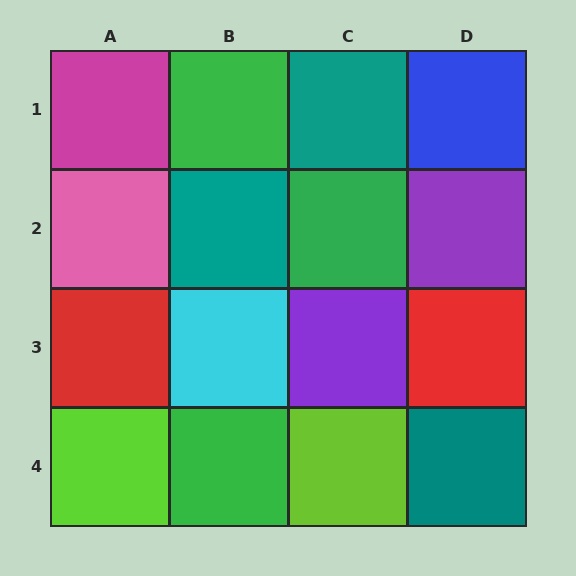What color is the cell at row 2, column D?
Purple.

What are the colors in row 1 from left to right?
Magenta, green, teal, blue.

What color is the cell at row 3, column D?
Red.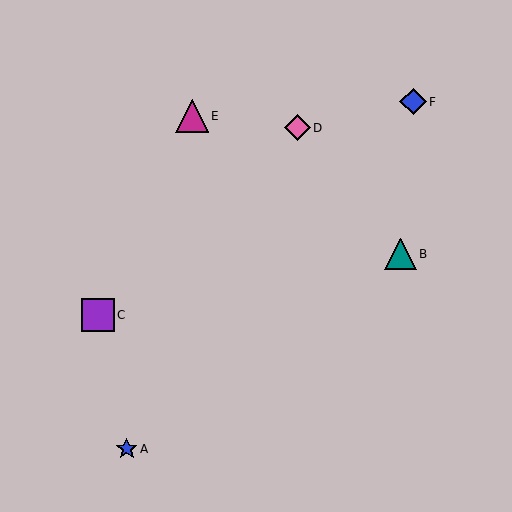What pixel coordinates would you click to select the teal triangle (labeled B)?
Click at (401, 254) to select the teal triangle B.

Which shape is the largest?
The purple square (labeled C) is the largest.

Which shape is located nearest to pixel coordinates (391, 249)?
The teal triangle (labeled B) at (401, 254) is nearest to that location.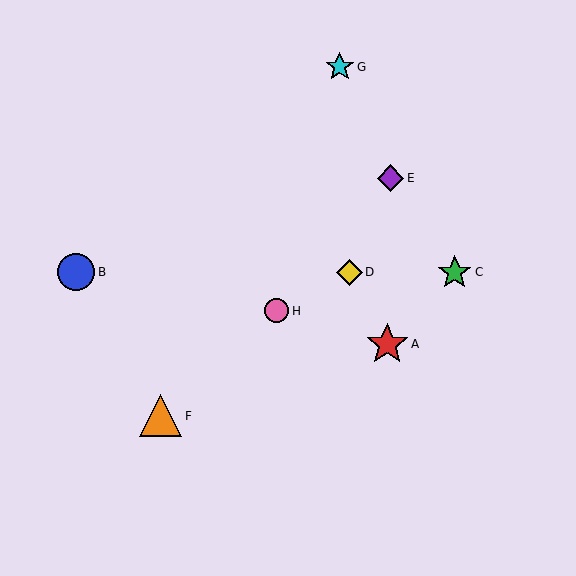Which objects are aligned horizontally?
Objects B, C, D are aligned horizontally.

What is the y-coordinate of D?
Object D is at y≈272.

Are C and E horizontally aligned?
No, C is at y≈272 and E is at y≈178.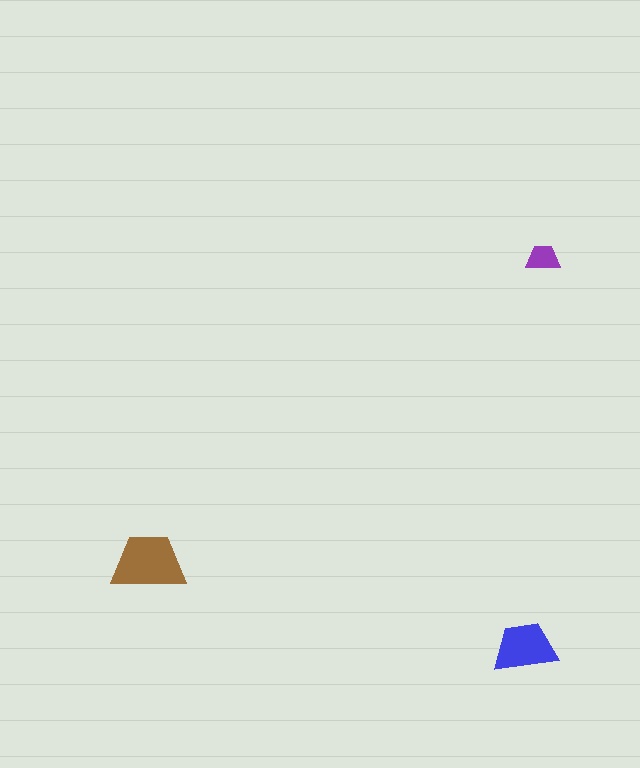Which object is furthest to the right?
The purple trapezoid is rightmost.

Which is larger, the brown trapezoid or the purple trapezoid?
The brown one.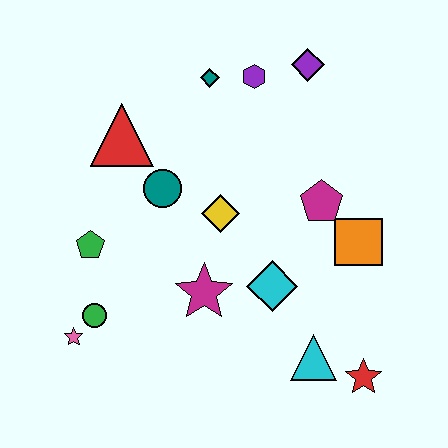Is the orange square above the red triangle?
No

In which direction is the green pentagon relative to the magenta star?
The green pentagon is to the left of the magenta star.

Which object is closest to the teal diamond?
The purple hexagon is closest to the teal diamond.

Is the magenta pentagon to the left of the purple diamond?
No